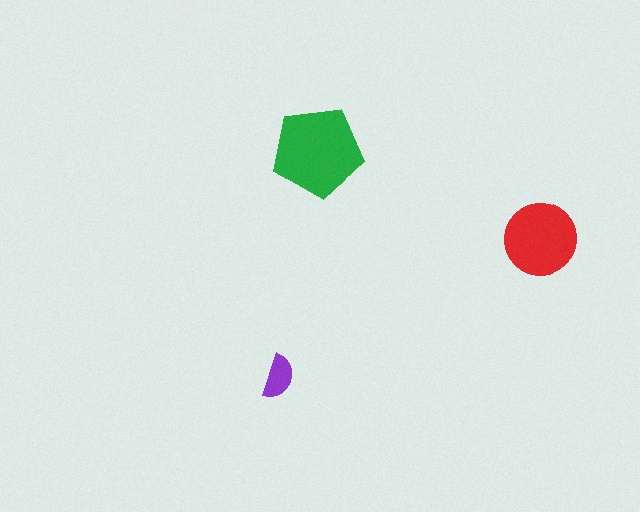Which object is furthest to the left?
The purple semicircle is leftmost.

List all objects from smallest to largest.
The purple semicircle, the red circle, the green pentagon.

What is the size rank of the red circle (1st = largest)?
2nd.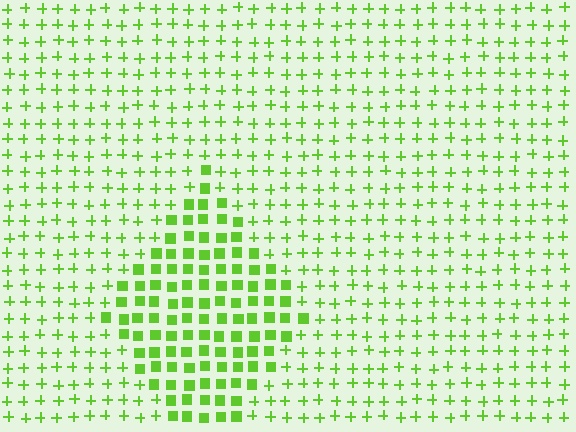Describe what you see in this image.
The image is filled with small lime elements arranged in a uniform grid. A diamond-shaped region contains squares, while the surrounding area contains plus signs. The boundary is defined purely by the change in element shape.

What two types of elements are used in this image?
The image uses squares inside the diamond region and plus signs outside it.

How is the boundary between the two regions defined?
The boundary is defined by a change in element shape: squares inside vs. plus signs outside. All elements share the same color and spacing.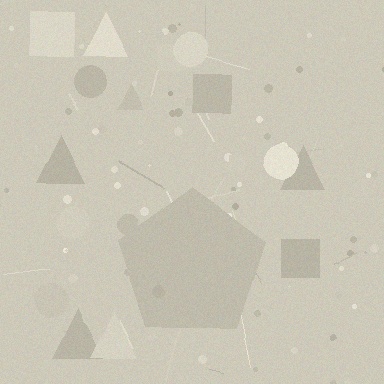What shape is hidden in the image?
A pentagon is hidden in the image.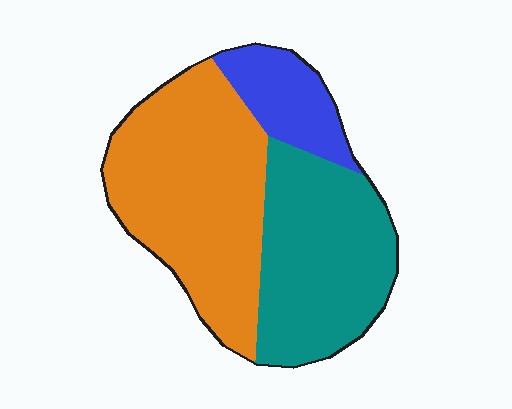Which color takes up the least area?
Blue, at roughly 15%.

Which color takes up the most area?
Orange, at roughly 50%.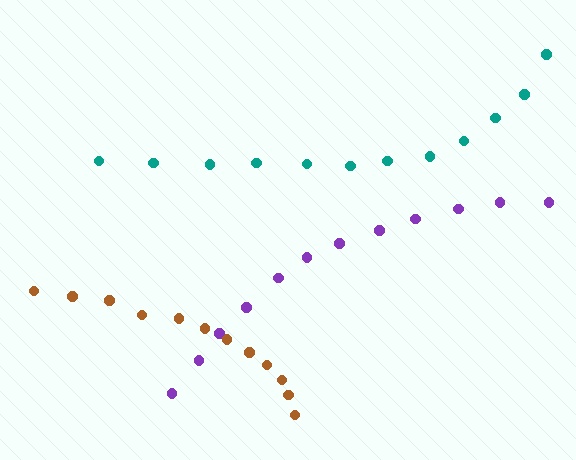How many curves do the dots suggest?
There are 3 distinct paths.